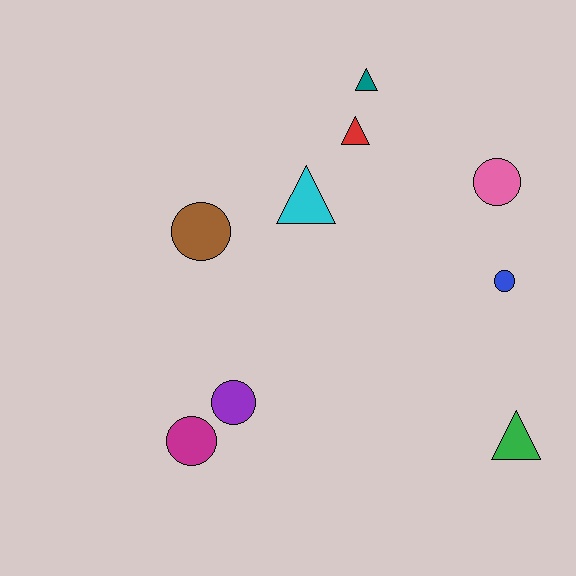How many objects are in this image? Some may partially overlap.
There are 9 objects.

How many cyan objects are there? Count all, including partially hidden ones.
There is 1 cyan object.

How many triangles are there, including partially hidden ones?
There are 4 triangles.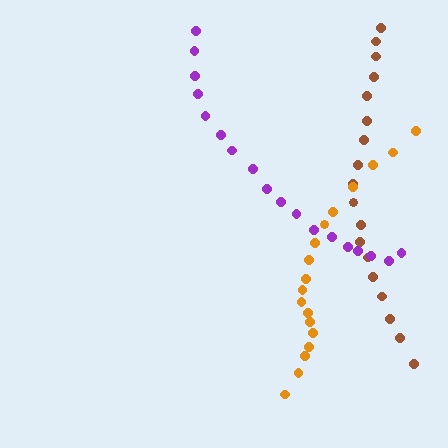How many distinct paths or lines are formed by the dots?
There are 3 distinct paths.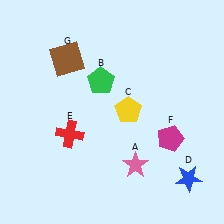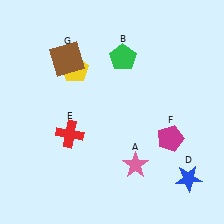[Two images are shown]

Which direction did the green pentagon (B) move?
The green pentagon (B) moved up.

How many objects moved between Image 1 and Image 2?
2 objects moved between the two images.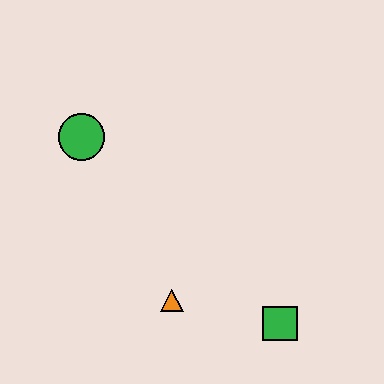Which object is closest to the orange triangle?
The green square is closest to the orange triangle.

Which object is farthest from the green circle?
The green square is farthest from the green circle.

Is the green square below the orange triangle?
Yes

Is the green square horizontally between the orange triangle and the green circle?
No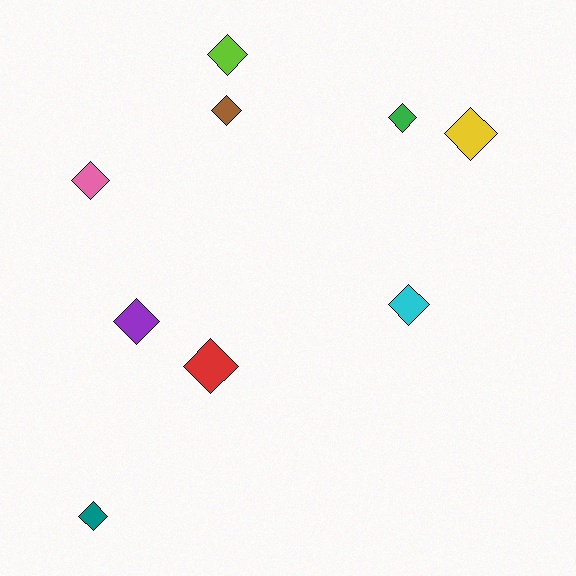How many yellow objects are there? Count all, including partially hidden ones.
There is 1 yellow object.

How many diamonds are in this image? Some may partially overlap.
There are 9 diamonds.